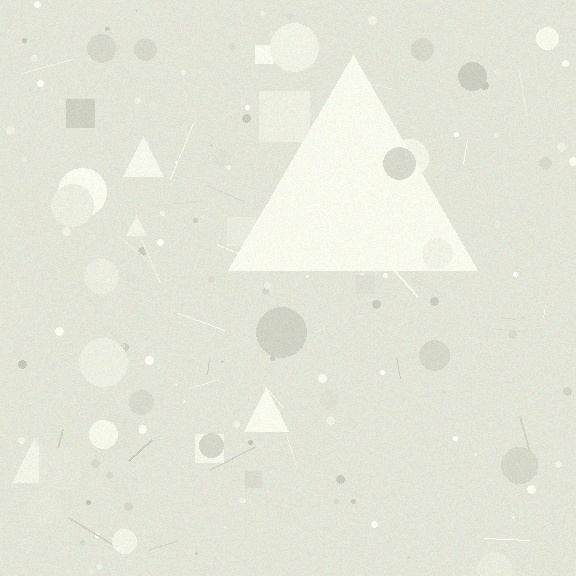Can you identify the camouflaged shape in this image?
The camouflaged shape is a triangle.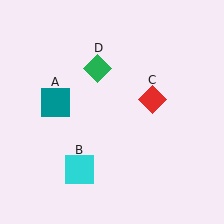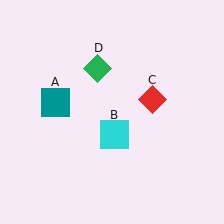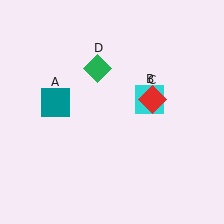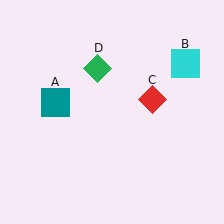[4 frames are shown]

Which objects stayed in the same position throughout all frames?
Teal square (object A) and red diamond (object C) and green diamond (object D) remained stationary.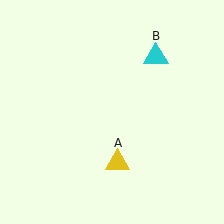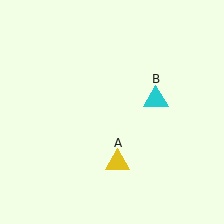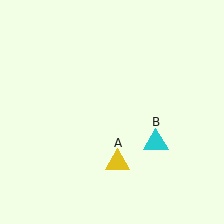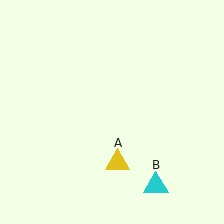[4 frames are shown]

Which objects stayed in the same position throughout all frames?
Yellow triangle (object A) remained stationary.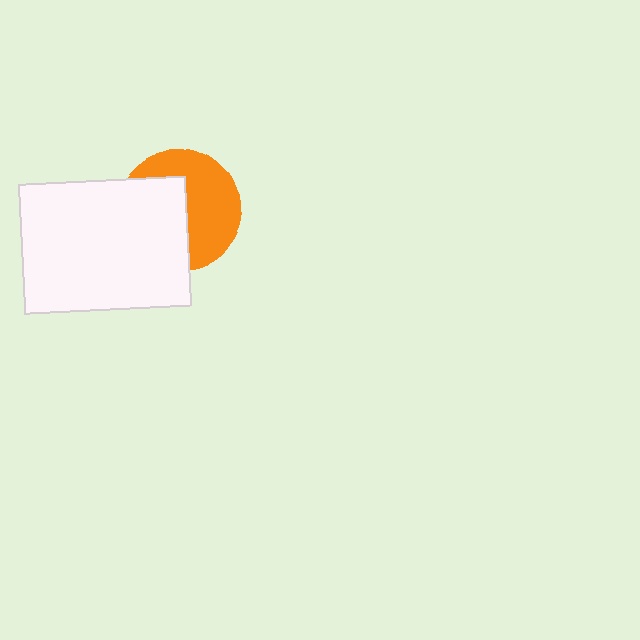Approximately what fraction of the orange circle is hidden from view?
Roughly 48% of the orange circle is hidden behind the white rectangle.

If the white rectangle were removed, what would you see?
You would see the complete orange circle.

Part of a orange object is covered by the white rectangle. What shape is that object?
It is a circle.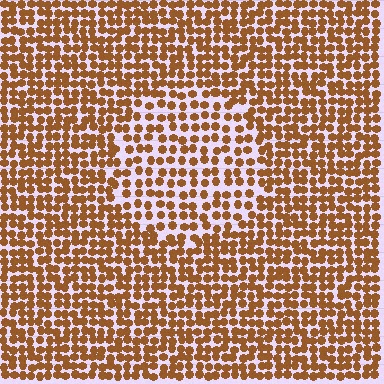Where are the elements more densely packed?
The elements are more densely packed outside the circle boundary.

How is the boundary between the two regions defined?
The boundary is defined by a change in element density (approximately 1.6x ratio). All elements are the same color, size, and shape.